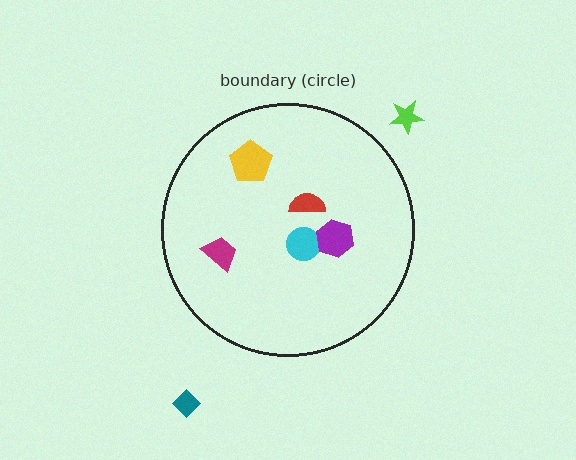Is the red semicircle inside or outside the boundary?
Inside.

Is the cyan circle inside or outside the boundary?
Inside.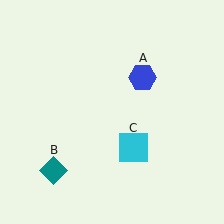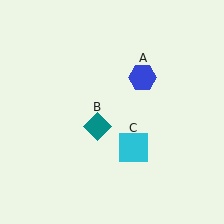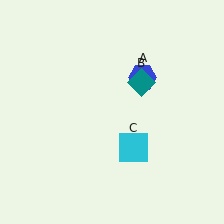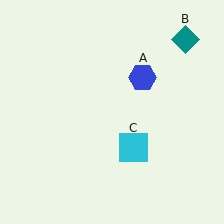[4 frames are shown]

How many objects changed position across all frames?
1 object changed position: teal diamond (object B).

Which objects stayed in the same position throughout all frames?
Blue hexagon (object A) and cyan square (object C) remained stationary.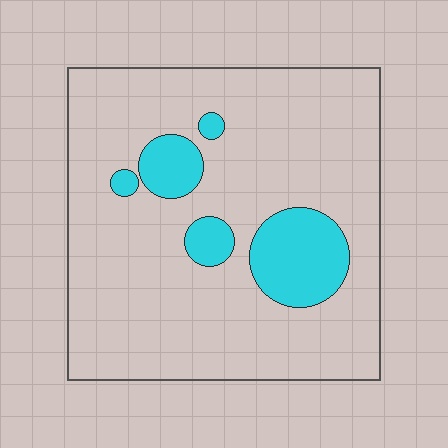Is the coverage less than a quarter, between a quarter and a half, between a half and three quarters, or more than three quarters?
Less than a quarter.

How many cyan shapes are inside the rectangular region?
5.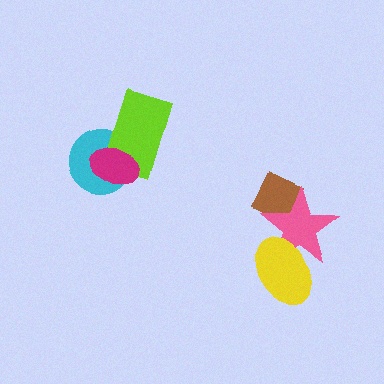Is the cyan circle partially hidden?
Yes, it is partially covered by another shape.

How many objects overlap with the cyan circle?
2 objects overlap with the cyan circle.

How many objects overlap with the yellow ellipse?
1 object overlaps with the yellow ellipse.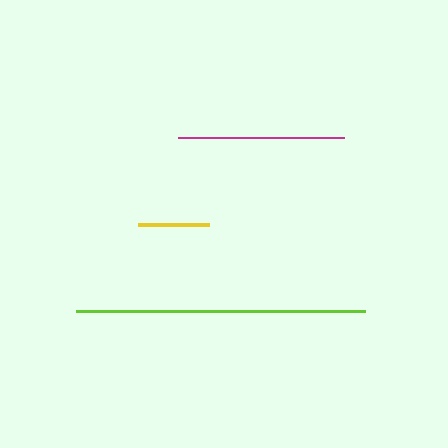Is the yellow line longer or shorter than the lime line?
The lime line is longer than the yellow line.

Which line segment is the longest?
The lime line is the longest at approximately 289 pixels.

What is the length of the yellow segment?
The yellow segment is approximately 71 pixels long.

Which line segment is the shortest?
The yellow line is the shortest at approximately 71 pixels.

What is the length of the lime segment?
The lime segment is approximately 289 pixels long.